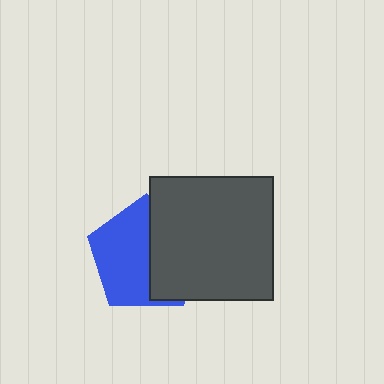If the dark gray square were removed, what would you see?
You would see the complete blue pentagon.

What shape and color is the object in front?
The object in front is a dark gray square.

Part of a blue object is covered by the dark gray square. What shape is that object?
It is a pentagon.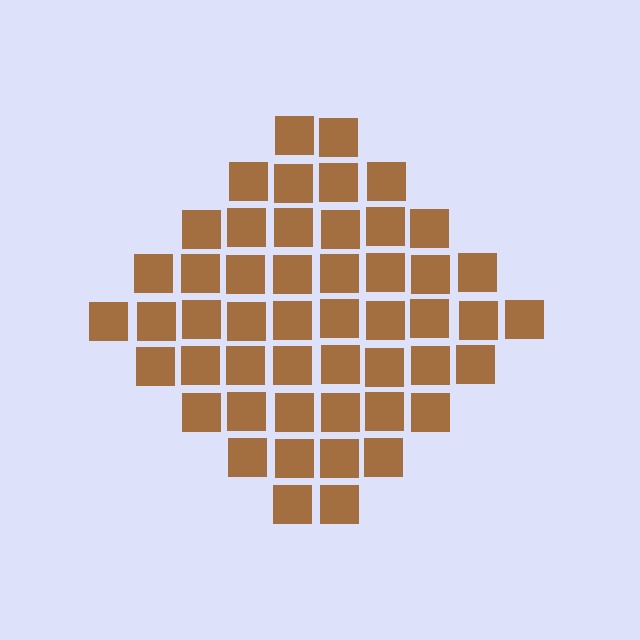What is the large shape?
The large shape is a diamond.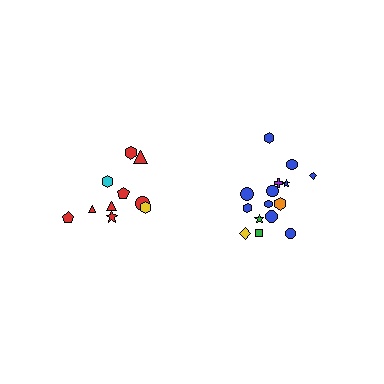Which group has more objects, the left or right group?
The right group.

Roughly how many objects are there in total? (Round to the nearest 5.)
Roughly 25 objects in total.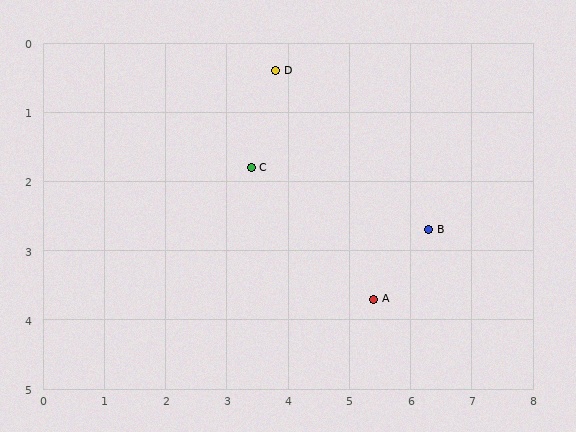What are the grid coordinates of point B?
Point B is at approximately (6.3, 2.7).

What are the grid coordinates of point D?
Point D is at approximately (3.8, 0.4).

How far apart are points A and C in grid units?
Points A and C are about 2.8 grid units apart.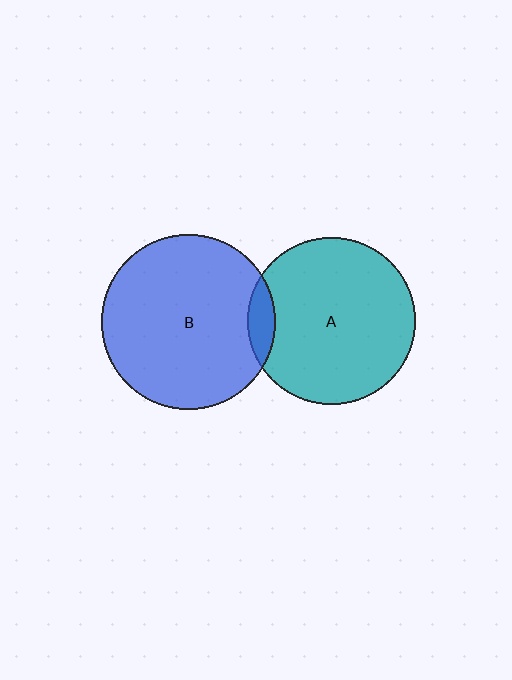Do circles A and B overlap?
Yes.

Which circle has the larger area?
Circle B (blue).